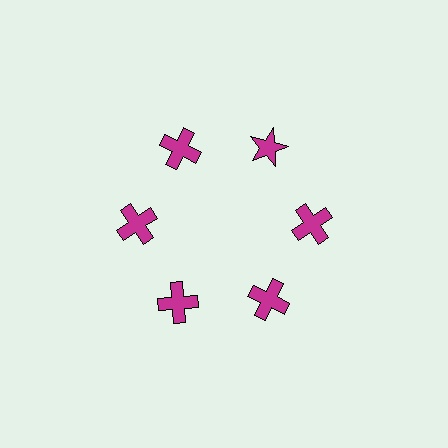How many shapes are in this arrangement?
There are 6 shapes arranged in a ring pattern.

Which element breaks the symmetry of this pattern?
The magenta star at roughly the 1 o'clock position breaks the symmetry. All other shapes are magenta crosses.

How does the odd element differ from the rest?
It has a different shape: star instead of cross.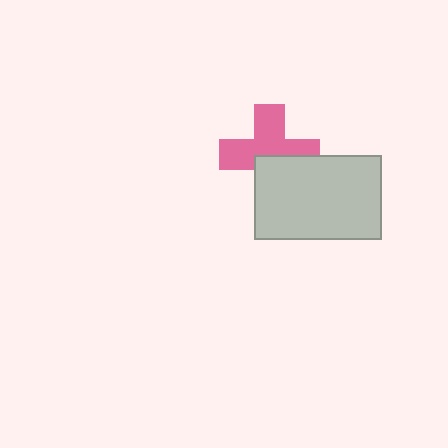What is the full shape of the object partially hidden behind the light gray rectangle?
The partially hidden object is a pink cross.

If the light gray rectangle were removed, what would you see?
You would see the complete pink cross.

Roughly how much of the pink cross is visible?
About half of it is visible (roughly 61%).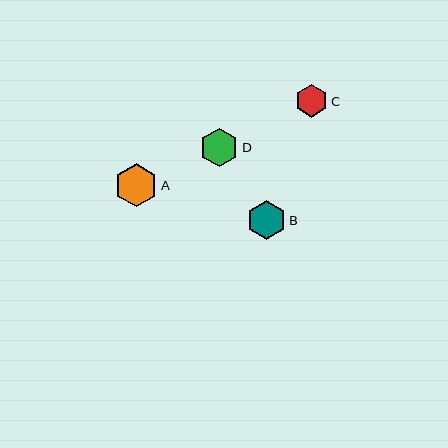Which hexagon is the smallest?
Hexagon C is the smallest with a size of approximately 33 pixels.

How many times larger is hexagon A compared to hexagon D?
Hexagon A is approximately 1.1 times the size of hexagon D.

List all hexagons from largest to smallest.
From largest to smallest: A, B, D, C.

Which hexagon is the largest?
Hexagon A is the largest with a size of approximately 43 pixels.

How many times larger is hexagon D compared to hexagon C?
Hexagon D is approximately 1.2 times the size of hexagon C.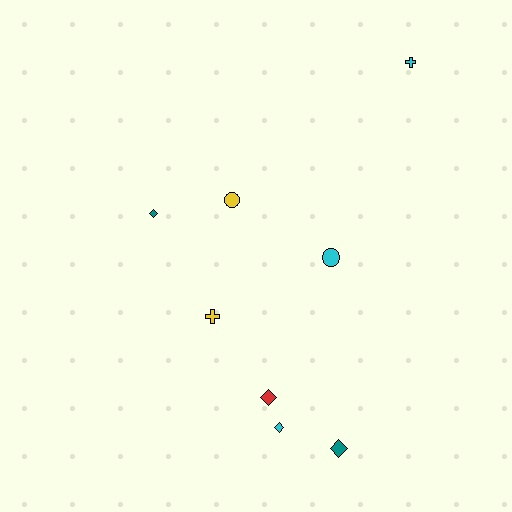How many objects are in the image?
There are 8 objects.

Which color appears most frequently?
Cyan, with 3 objects.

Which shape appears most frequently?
Diamond, with 4 objects.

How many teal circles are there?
There are no teal circles.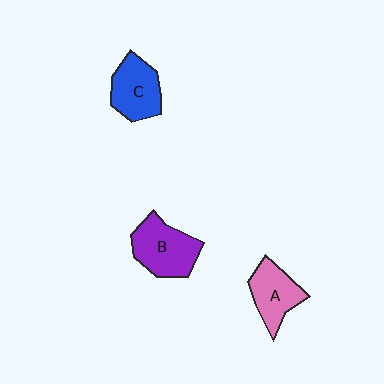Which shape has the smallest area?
Shape A (pink).